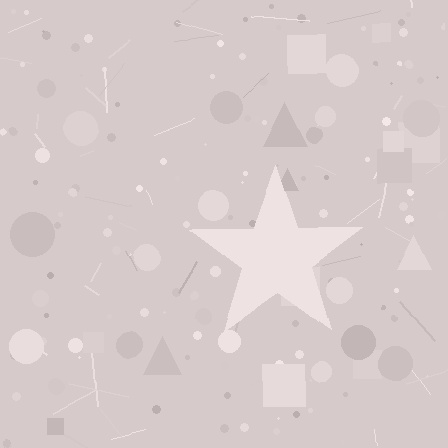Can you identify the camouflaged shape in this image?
The camouflaged shape is a star.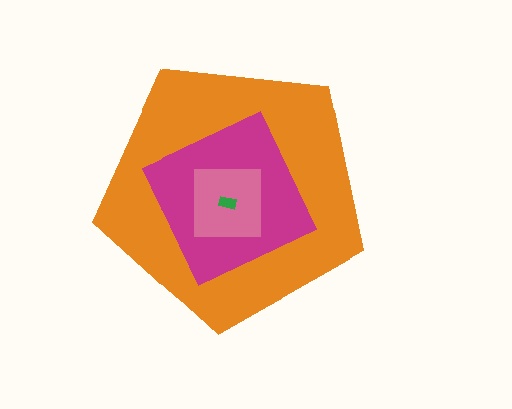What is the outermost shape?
The orange pentagon.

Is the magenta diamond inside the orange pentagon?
Yes.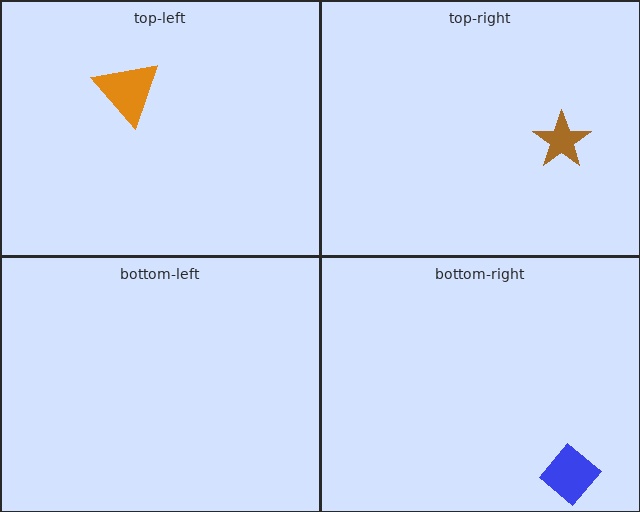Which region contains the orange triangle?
The top-left region.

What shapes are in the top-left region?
The orange triangle.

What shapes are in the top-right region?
The brown star.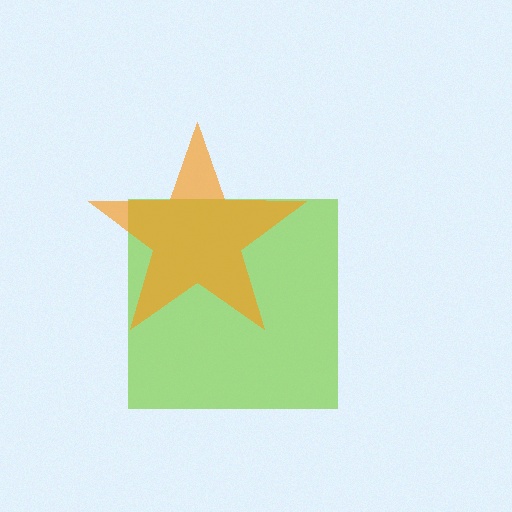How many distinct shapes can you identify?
There are 2 distinct shapes: a lime square, an orange star.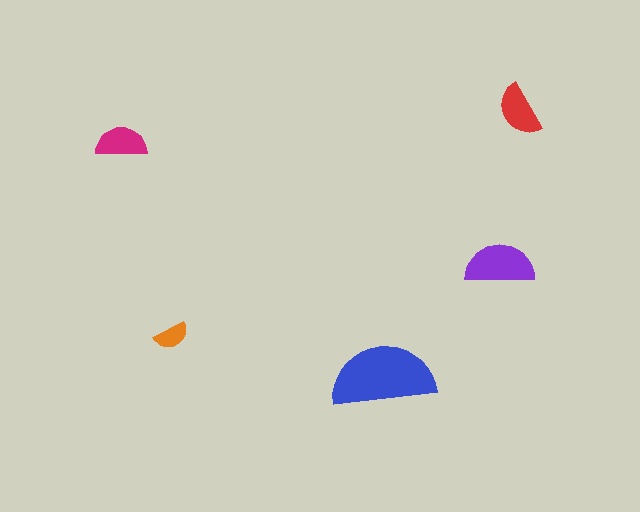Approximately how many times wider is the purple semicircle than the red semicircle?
About 1.5 times wider.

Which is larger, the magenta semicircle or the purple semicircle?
The purple one.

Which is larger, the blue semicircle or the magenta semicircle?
The blue one.